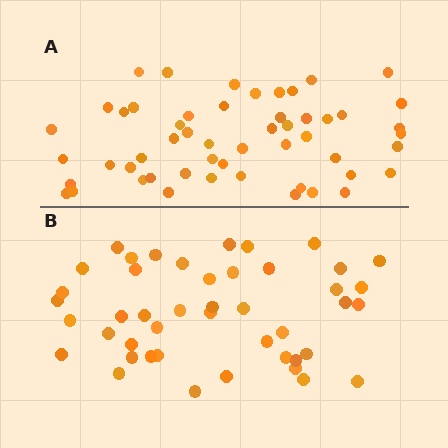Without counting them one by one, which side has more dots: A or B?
Region A (the top region) has more dots.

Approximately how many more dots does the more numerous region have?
Region A has roughly 8 or so more dots than region B.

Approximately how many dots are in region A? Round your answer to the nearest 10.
About 50 dots. (The exact count is 53, which rounds to 50.)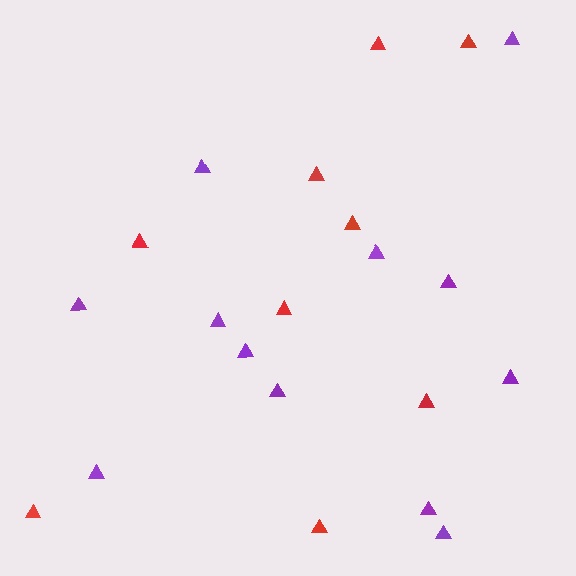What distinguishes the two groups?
There are 2 groups: one group of red triangles (9) and one group of purple triangles (12).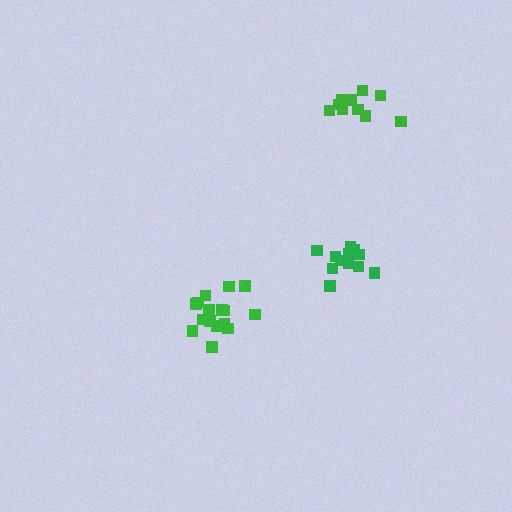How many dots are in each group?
Group 1: 16 dots, Group 2: 11 dots, Group 3: 13 dots (40 total).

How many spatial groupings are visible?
There are 3 spatial groupings.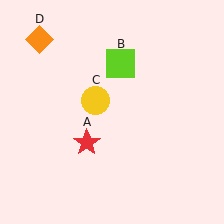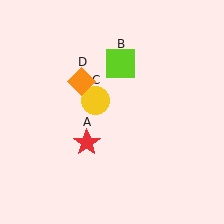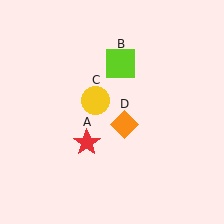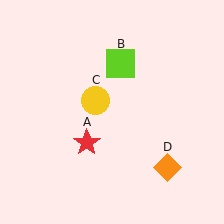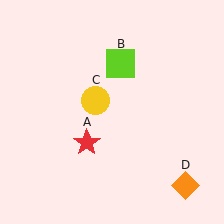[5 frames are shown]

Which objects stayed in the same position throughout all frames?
Red star (object A) and lime square (object B) and yellow circle (object C) remained stationary.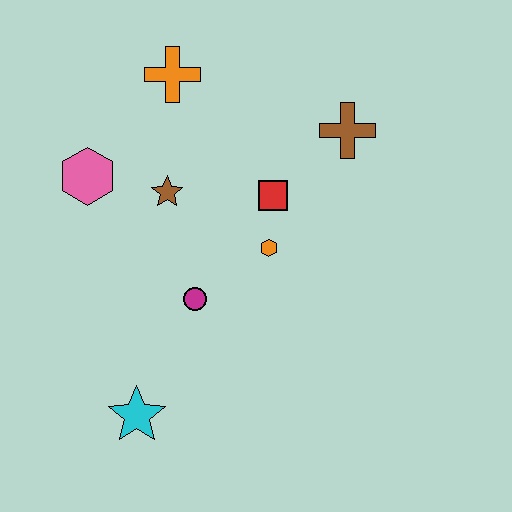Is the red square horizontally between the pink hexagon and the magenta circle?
No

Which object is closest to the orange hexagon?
The red square is closest to the orange hexagon.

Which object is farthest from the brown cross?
The cyan star is farthest from the brown cross.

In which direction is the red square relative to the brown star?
The red square is to the right of the brown star.